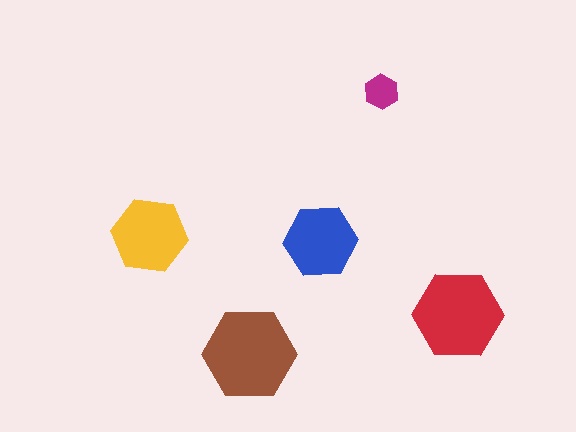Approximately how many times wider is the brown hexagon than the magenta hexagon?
About 2.5 times wider.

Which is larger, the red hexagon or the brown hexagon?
The brown one.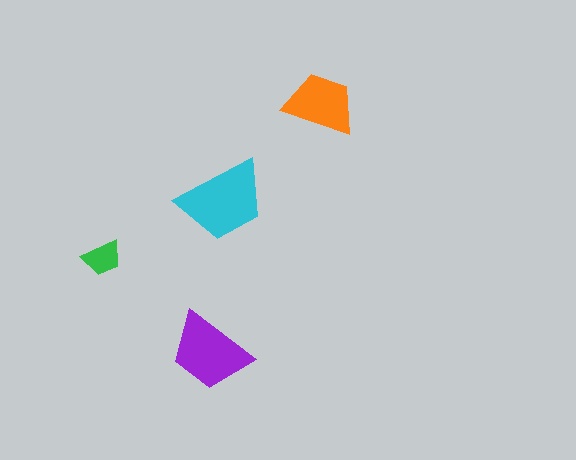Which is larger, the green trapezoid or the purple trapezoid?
The purple one.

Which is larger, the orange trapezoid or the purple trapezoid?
The purple one.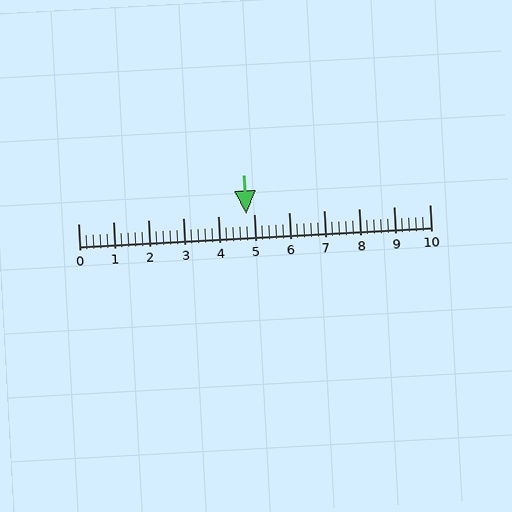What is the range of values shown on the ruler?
The ruler shows values from 0 to 10.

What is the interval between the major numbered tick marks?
The major tick marks are spaced 1 units apart.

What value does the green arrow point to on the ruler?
The green arrow points to approximately 4.8.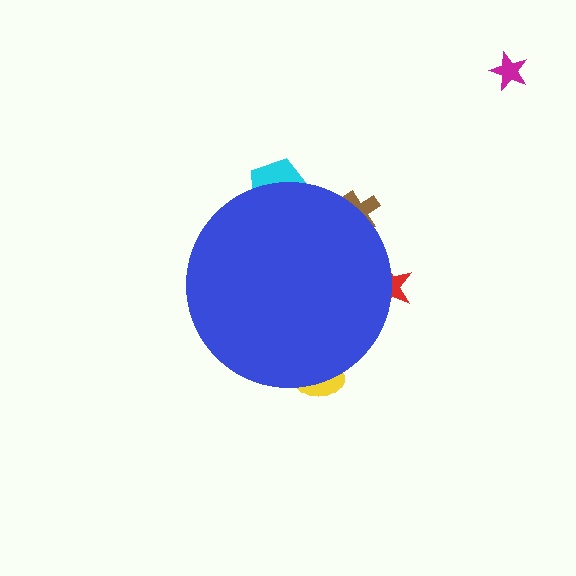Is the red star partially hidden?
Yes, the red star is partially hidden behind the blue circle.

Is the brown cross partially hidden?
Yes, the brown cross is partially hidden behind the blue circle.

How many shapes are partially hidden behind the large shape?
4 shapes are partially hidden.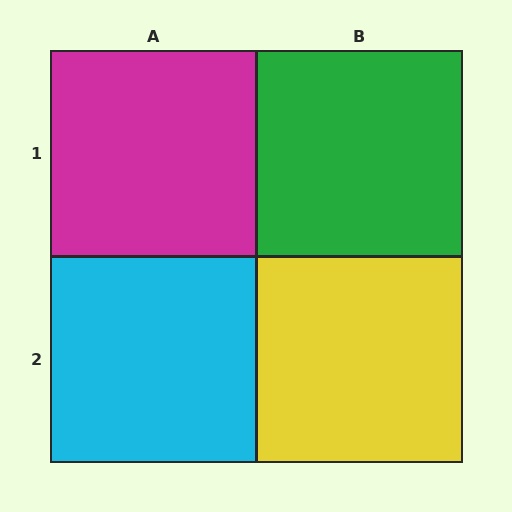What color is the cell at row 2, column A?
Cyan.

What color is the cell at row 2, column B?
Yellow.